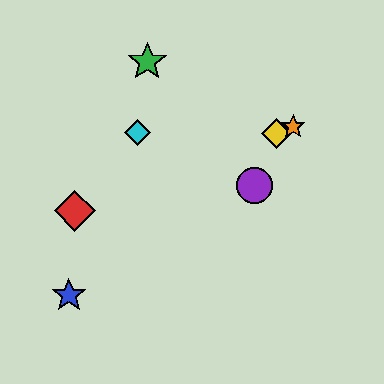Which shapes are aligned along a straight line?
The red diamond, the yellow diamond, the orange star are aligned along a straight line.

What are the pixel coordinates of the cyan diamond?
The cyan diamond is at (138, 133).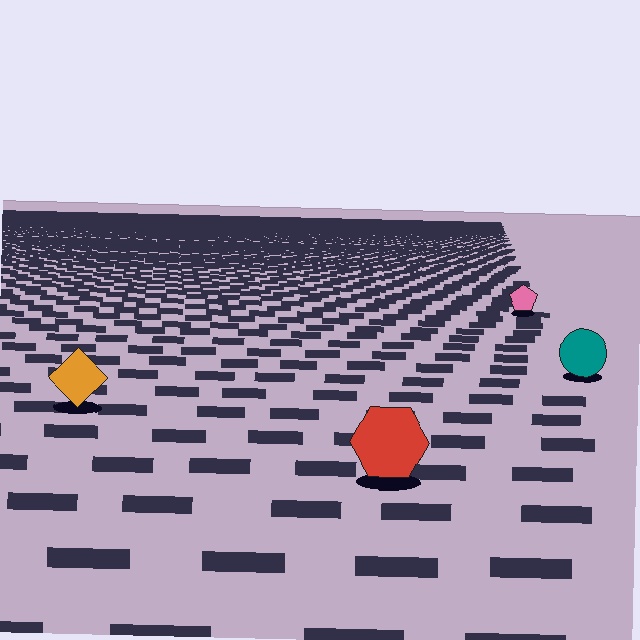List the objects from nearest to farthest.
From nearest to farthest: the red hexagon, the orange diamond, the teal circle, the pink pentagon.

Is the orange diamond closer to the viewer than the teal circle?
Yes. The orange diamond is closer — you can tell from the texture gradient: the ground texture is coarser near it.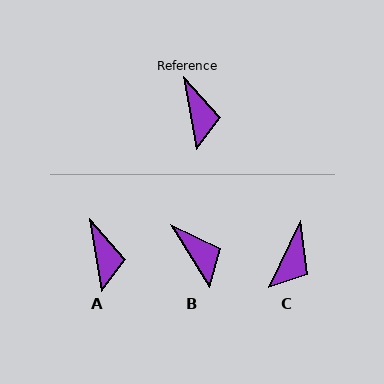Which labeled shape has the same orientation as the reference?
A.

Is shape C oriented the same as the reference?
No, it is off by about 35 degrees.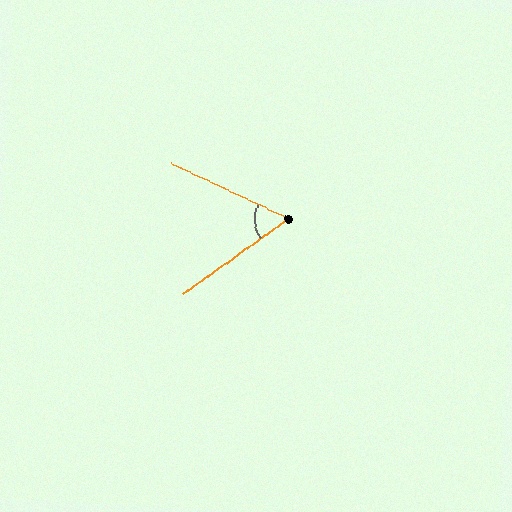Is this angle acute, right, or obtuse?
It is acute.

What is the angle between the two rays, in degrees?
Approximately 61 degrees.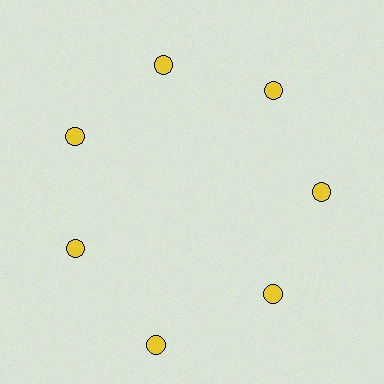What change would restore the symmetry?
The symmetry would be restored by moving it inward, back onto the ring so that all 7 circles sit at equal angles and equal distance from the center.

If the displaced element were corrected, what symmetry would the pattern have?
It would have 7-fold rotational symmetry — the pattern would map onto itself every 51 degrees.